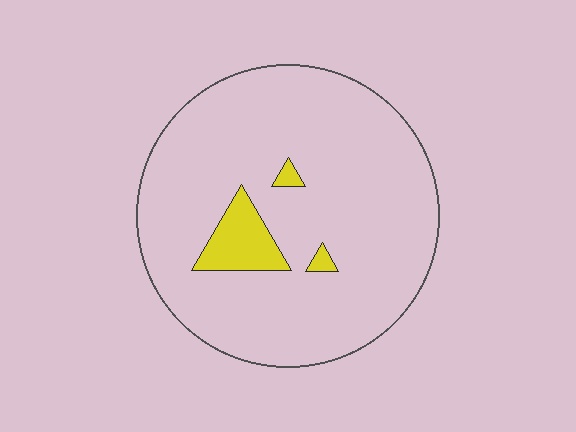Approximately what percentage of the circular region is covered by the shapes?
Approximately 10%.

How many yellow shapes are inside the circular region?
3.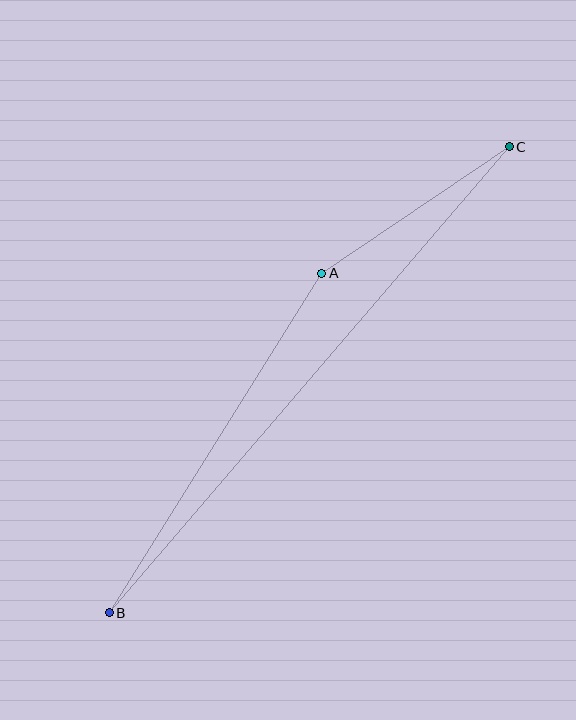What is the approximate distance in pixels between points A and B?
The distance between A and B is approximately 401 pixels.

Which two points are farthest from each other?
Points B and C are farthest from each other.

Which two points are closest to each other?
Points A and C are closest to each other.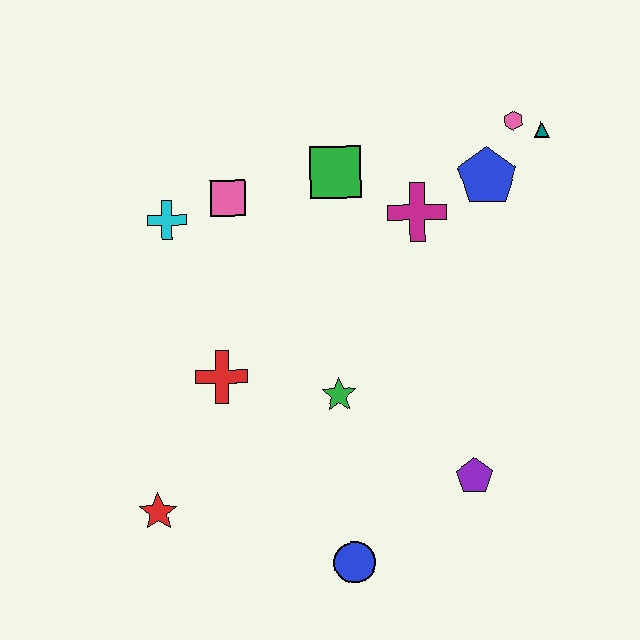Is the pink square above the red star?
Yes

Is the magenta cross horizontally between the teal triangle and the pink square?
Yes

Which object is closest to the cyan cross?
The pink square is closest to the cyan cross.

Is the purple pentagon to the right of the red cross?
Yes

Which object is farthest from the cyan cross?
The purple pentagon is farthest from the cyan cross.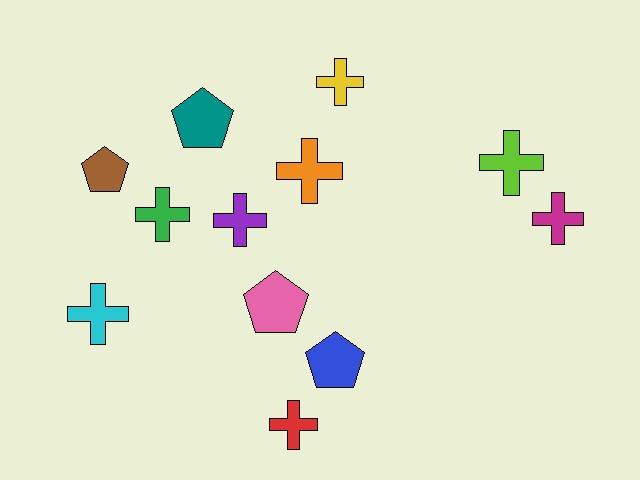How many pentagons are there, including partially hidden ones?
There are 4 pentagons.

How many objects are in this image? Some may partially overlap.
There are 12 objects.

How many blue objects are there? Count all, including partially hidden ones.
There is 1 blue object.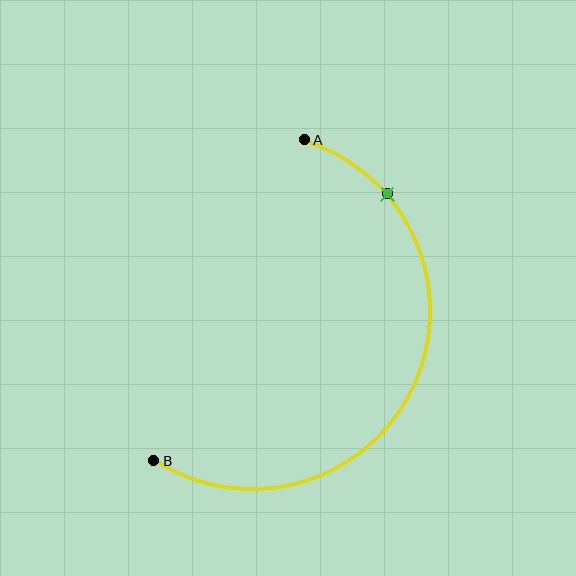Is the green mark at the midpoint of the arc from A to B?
No. The green mark lies on the arc but is closer to endpoint A. The arc midpoint would be at the point on the curve equidistant along the arc from both A and B.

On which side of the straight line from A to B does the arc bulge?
The arc bulges to the right of the straight line connecting A and B.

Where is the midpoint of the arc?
The arc midpoint is the point on the curve farthest from the straight line joining A and B. It sits to the right of that line.